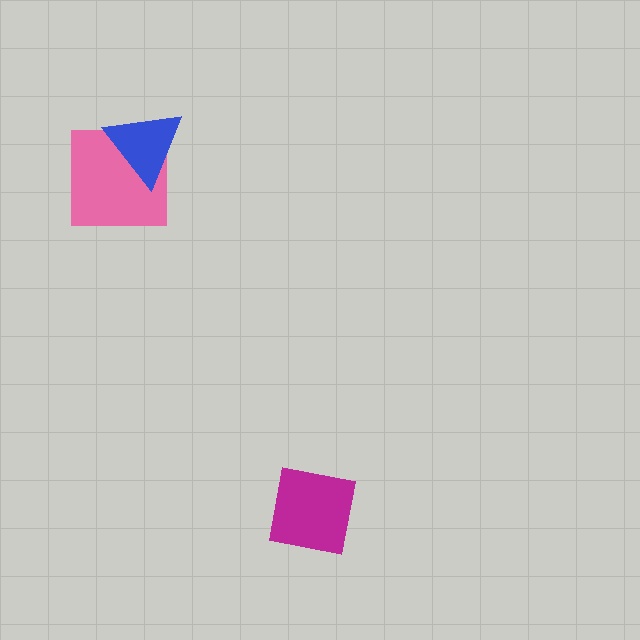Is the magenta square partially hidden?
No, no other shape covers it.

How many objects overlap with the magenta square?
0 objects overlap with the magenta square.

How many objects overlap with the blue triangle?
1 object overlaps with the blue triangle.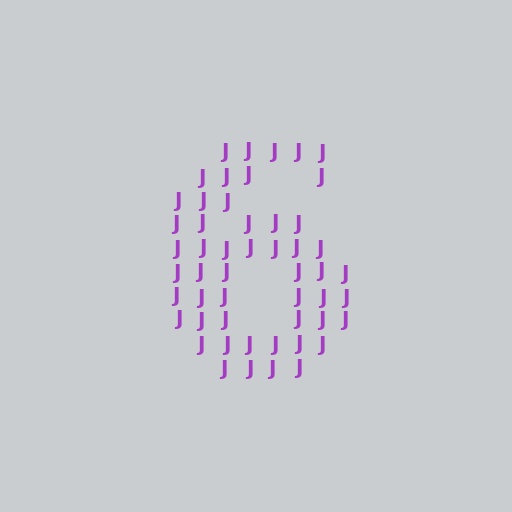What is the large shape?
The large shape is the digit 6.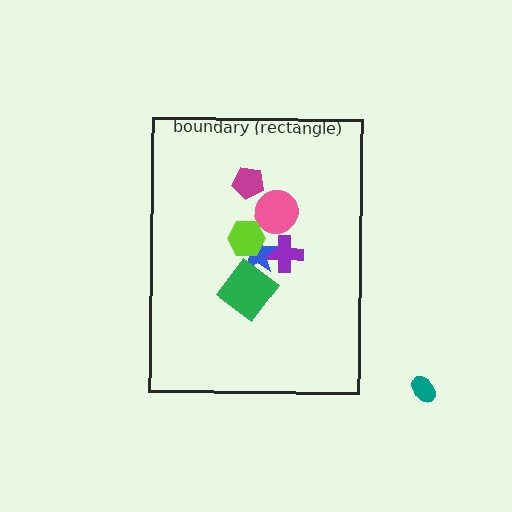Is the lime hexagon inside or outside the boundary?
Inside.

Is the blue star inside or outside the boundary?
Inside.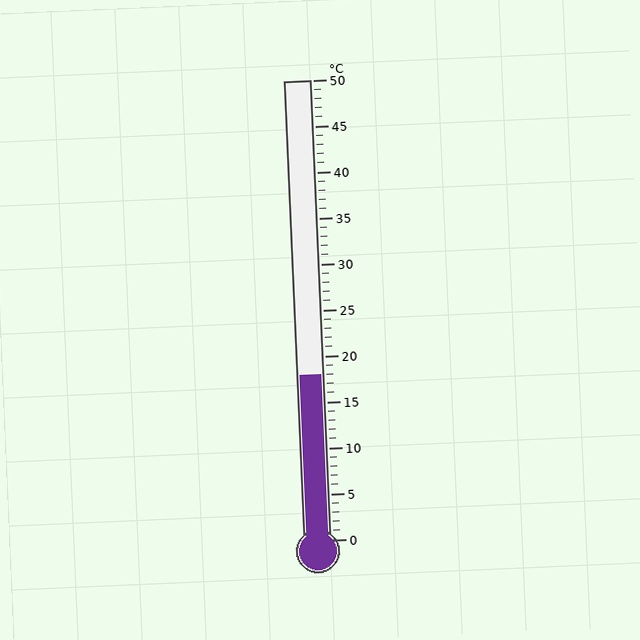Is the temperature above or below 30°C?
The temperature is below 30°C.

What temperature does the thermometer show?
The thermometer shows approximately 18°C.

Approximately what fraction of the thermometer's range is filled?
The thermometer is filled to approximately 35% of its range.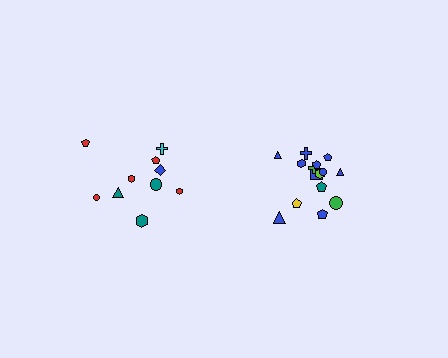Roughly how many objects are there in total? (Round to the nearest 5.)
Roughly 25 objects in total.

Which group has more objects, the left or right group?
The right group.